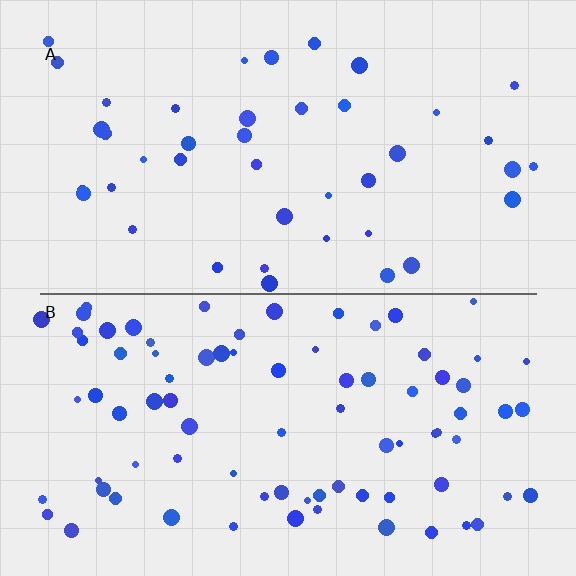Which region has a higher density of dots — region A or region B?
B (the bottom).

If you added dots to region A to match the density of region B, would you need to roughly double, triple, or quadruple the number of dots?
Approximately double.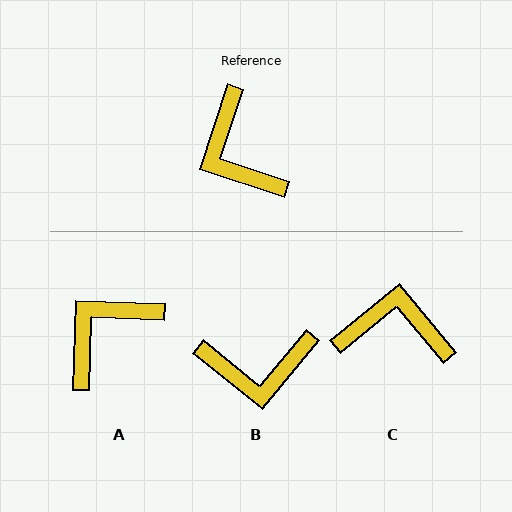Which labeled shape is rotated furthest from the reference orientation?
C, about 122 degrees away.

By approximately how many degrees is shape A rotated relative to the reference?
Approximately 74 degrees clockwise.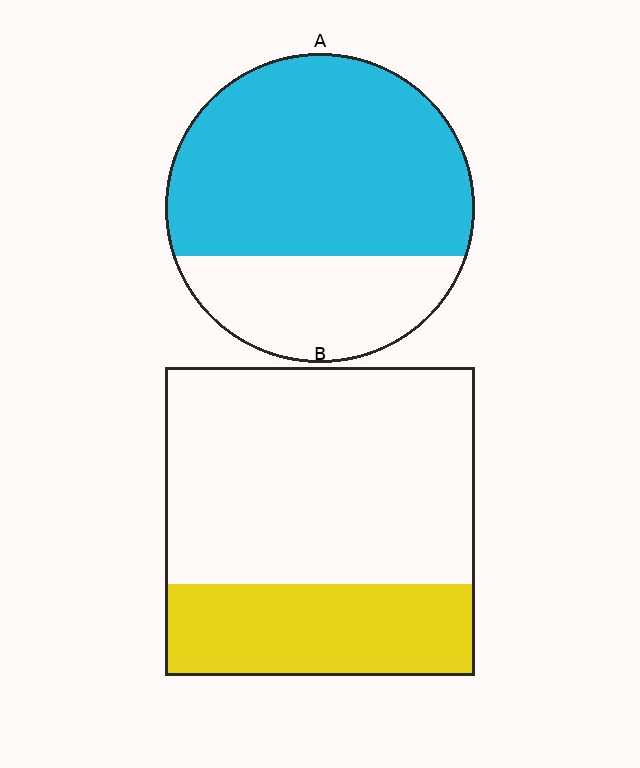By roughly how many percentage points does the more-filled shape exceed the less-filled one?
By roughly 40 percentage points (A over B).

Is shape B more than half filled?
No.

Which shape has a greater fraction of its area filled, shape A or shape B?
Shape A.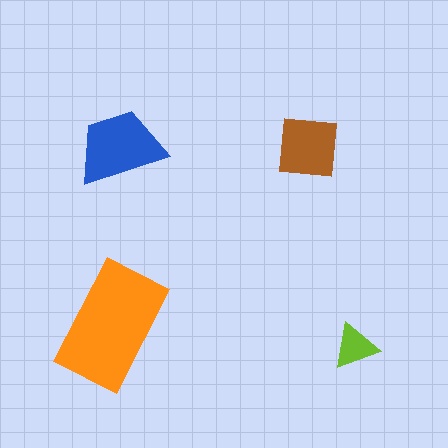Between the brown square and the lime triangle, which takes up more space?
The brown square.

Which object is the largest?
The orange rectangle.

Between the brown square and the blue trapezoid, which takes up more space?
The blue trapezoid.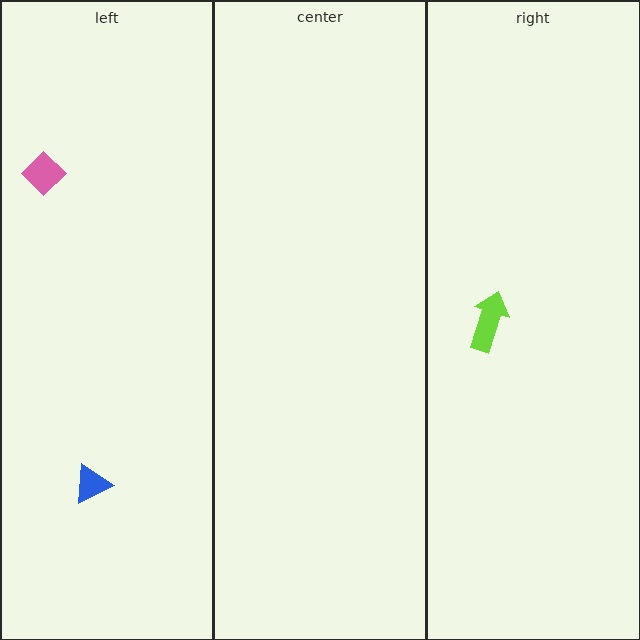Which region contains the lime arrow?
The right region.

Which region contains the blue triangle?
The left region.